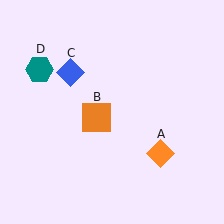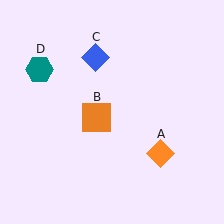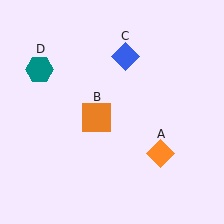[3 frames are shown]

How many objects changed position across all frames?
1 object changed position: blue diamond (object C).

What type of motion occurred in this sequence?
The blue diamond (object C) rotated clockwise around the center of the scene.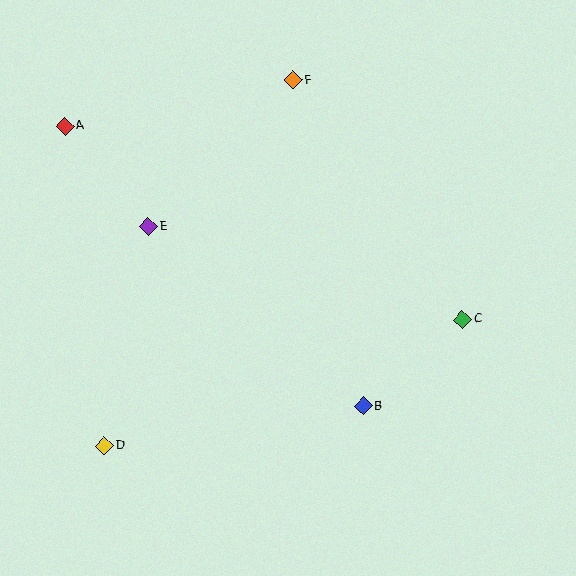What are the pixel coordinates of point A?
Point A is at (65, 126).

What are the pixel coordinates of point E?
Point E is at (148, 227).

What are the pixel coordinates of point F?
Point F is at (293, 80).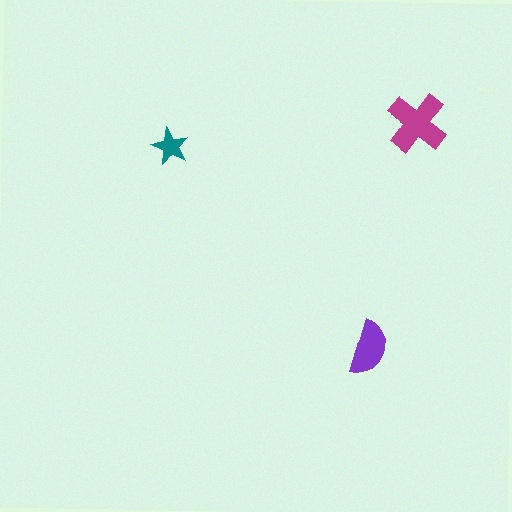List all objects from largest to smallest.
The magenta cross, the purple semicircle, the teal star.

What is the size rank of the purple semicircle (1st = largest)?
2nd.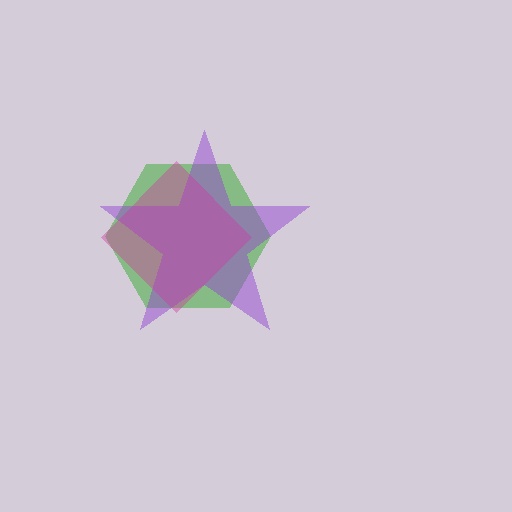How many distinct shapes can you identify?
There are 3 distinct shapes: a green hexagon, a purple star, a magenta diamond.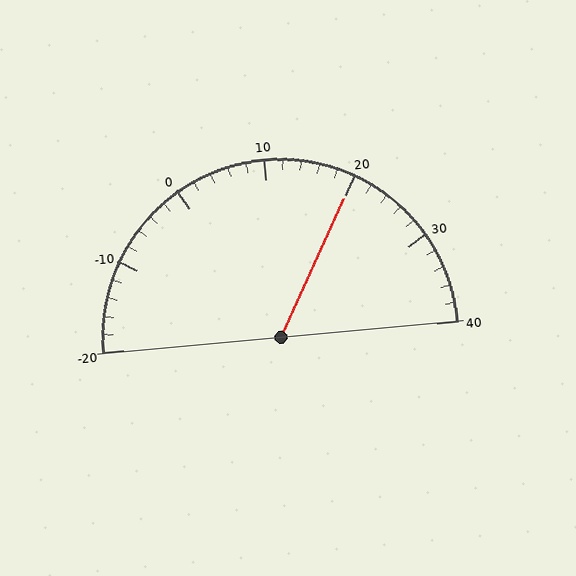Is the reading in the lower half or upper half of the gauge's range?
The reading is in the upper half of the range (-20 to 40).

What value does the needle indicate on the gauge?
The needle indicates approximately 20.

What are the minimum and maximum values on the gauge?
The gauge ranges from -20 to 40.